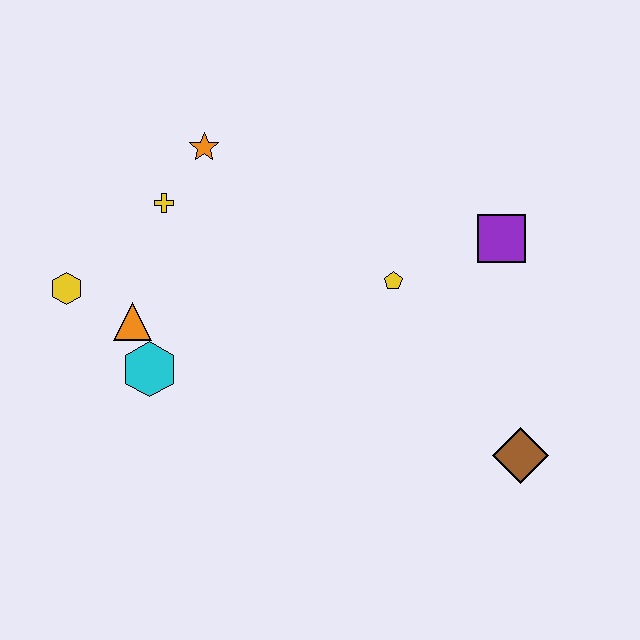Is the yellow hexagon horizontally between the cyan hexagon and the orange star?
No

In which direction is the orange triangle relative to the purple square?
The orange triangle is to the left of the purple square.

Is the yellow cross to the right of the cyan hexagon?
Yes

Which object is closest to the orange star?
The yellow cross is closest to the orange star.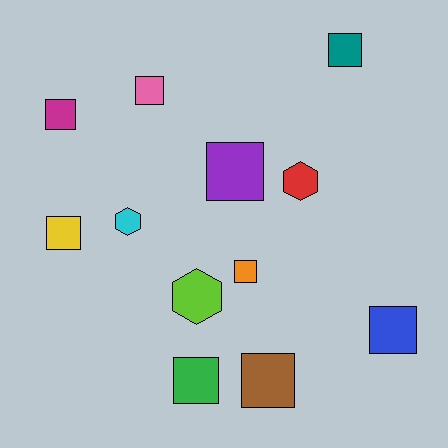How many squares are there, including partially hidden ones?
There are 9 squares.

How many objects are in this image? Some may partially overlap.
There are 12 objects.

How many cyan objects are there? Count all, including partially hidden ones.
There is 1 cyan object.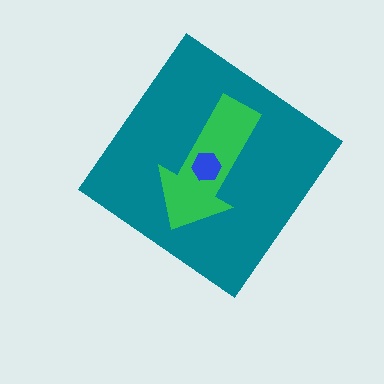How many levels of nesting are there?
3.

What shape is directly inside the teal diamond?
The green arrow.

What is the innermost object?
The blue hexagon.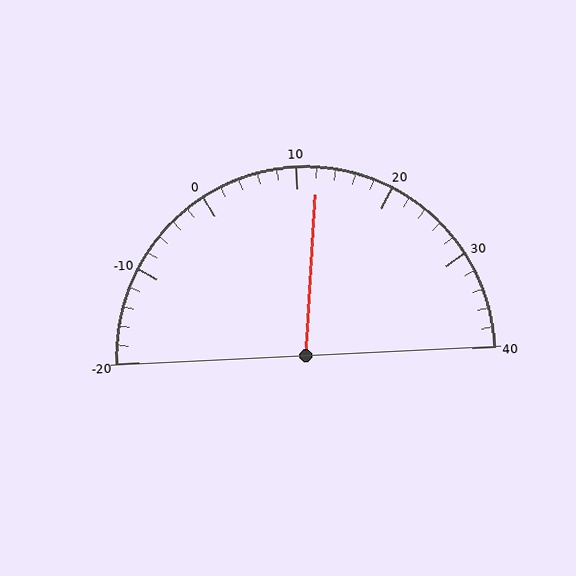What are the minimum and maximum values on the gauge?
The gauge ranges from -20 to 40.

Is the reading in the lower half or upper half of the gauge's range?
The reading is in the upper half of the range (-20 to 40).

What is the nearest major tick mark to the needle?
The nearest major tick mark is 10.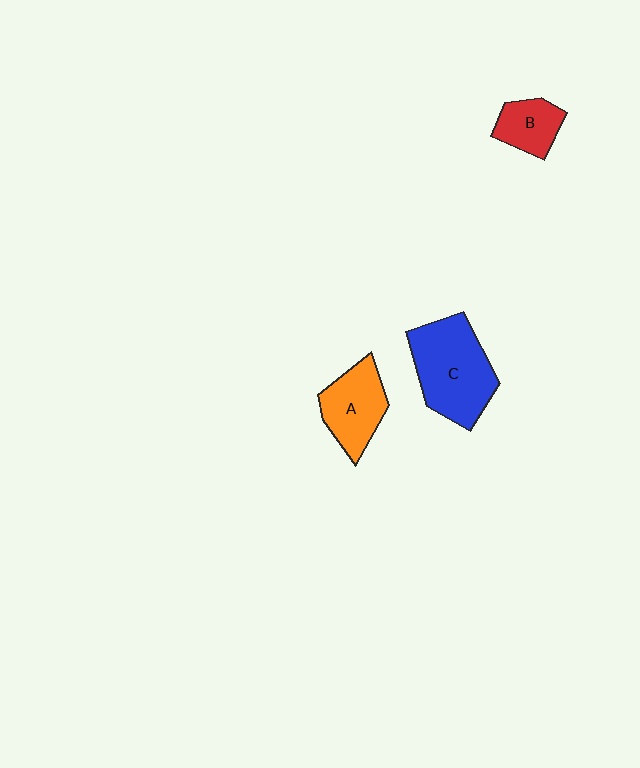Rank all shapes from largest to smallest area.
From largest to smallest: C (blue), A (orange), B (red).